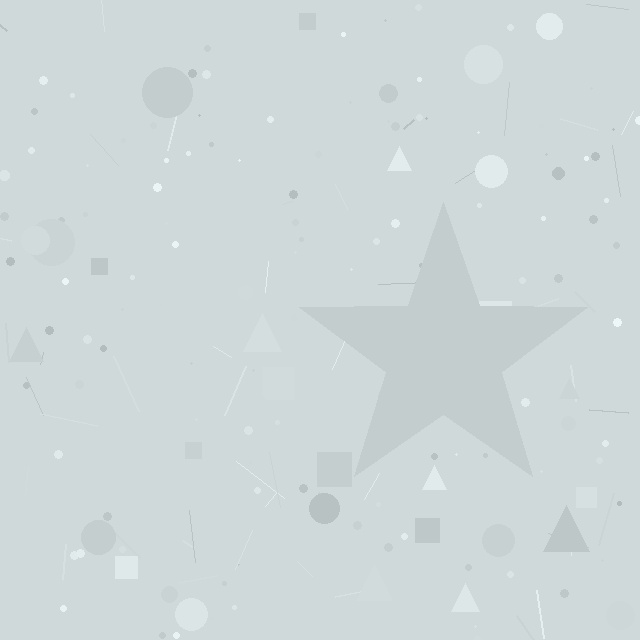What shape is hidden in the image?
A star is hidden in the image.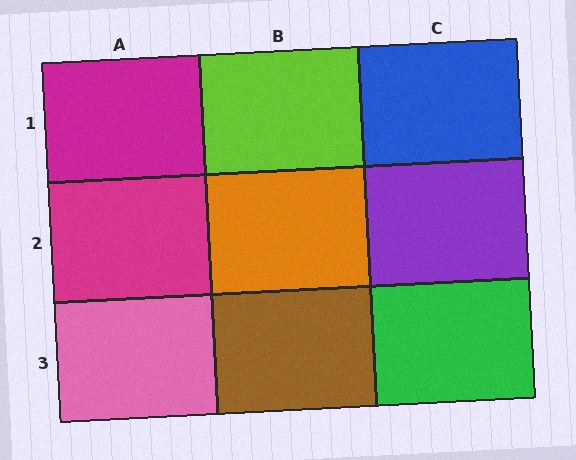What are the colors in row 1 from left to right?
Magenta, lime, blue.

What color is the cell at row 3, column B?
Brown.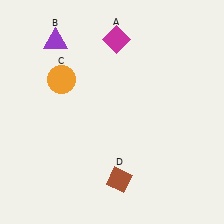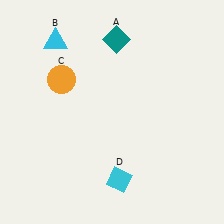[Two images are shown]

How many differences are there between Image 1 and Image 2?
There are 3 differences between the two images.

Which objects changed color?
A changed from magenta to teal. B changed from purple to cyan. D changed from brown to cyan.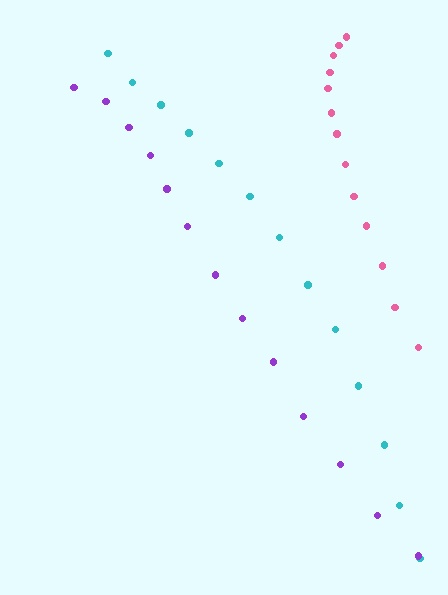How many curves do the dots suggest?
There are 3 distinct paths.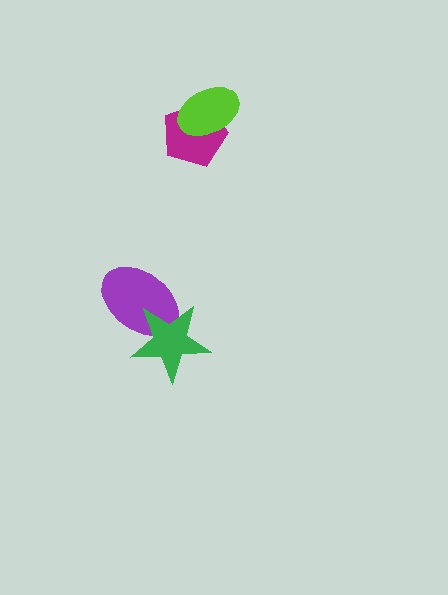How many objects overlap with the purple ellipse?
1 object overlaps with the purple ellipse.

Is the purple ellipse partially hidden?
Yes, it is partially covered by another shape.